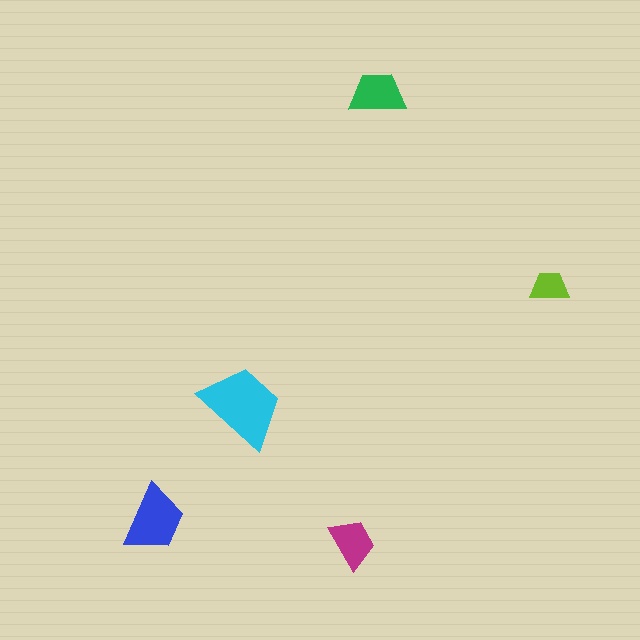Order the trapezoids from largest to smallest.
the cyan one, the blue one, the green one, the magenta one, the lime one.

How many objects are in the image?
There are 5 objects in the image.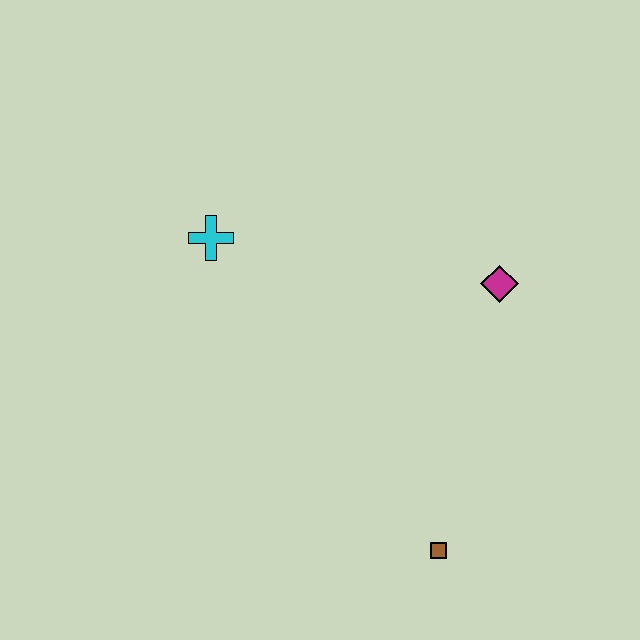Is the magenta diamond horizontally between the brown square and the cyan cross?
No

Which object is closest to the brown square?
The magenta diamond is closest to the brown square.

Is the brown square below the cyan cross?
Yes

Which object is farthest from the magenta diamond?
The cyan cross is farthest from the magenta diamond.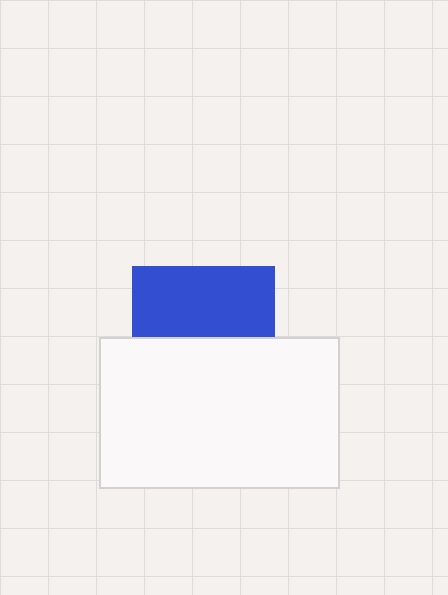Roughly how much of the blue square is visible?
About half of it is visible (roughly 51%).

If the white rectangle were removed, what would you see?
You would see the complete blue square.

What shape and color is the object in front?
The object in front is a white rectangle.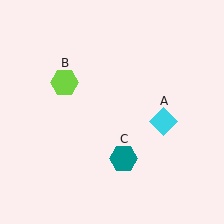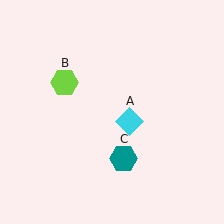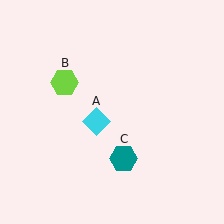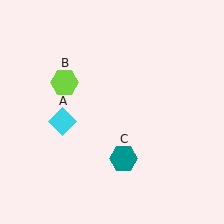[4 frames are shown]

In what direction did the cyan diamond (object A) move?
The cyan diamond (object A) moved left.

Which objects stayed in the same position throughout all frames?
Lime hexagon (object B) and teal hexagon (object C) remained stationary.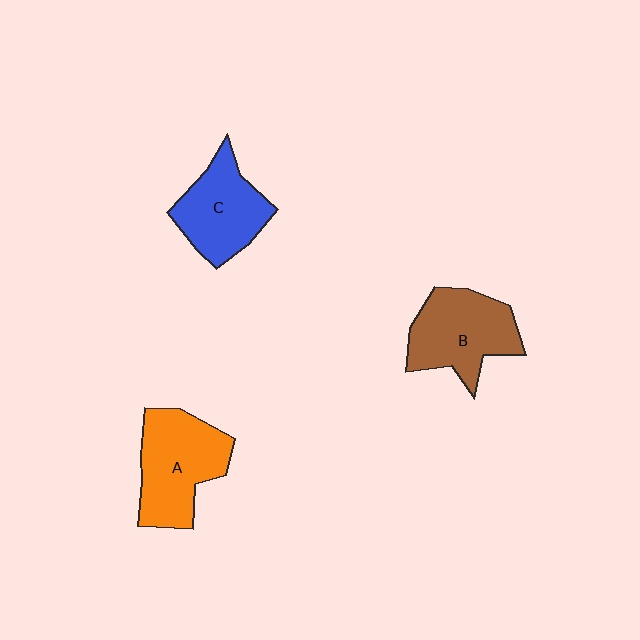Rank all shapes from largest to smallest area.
From largest to smallest: A (orange), B (brown), C (blue).